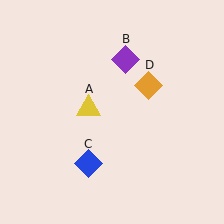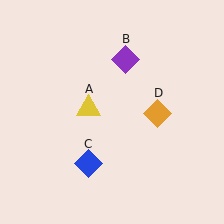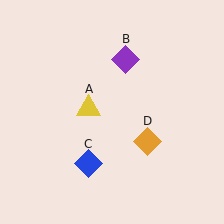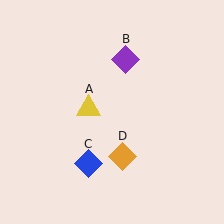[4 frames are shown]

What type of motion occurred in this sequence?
The orange diamond (object D) rotated clockwise around the center of the scene.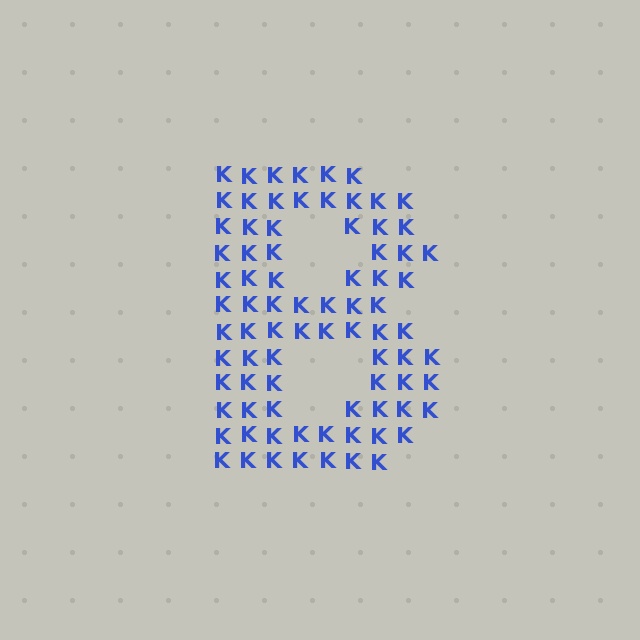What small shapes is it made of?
It is made of small letter K's.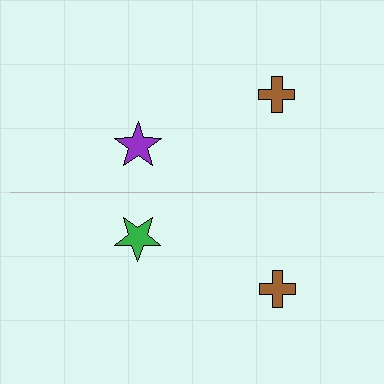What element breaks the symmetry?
The green star on the bottom side breaks the symmetry — its mirror counterpart is purple.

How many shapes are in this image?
There are 4 shapes in this image.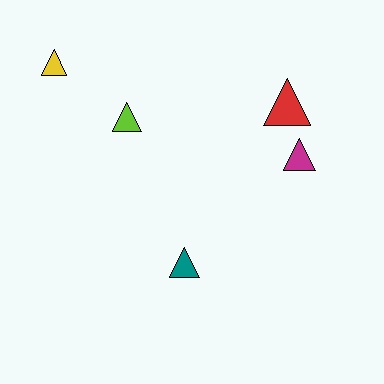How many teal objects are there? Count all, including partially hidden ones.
There is 1 teal object.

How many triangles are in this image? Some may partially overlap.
There are 5 triangles.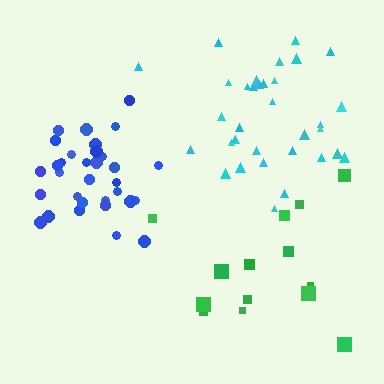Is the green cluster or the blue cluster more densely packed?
Blue.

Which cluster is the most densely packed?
Blue.